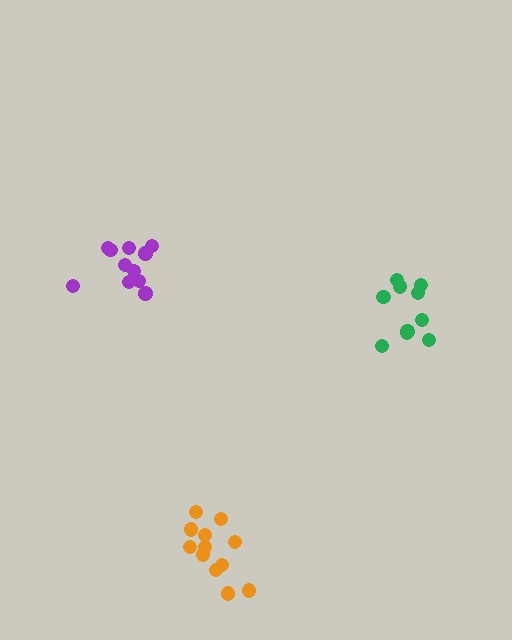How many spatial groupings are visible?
There are 3 spatial groupings.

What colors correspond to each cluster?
The clusters are colored: purple, green, orange.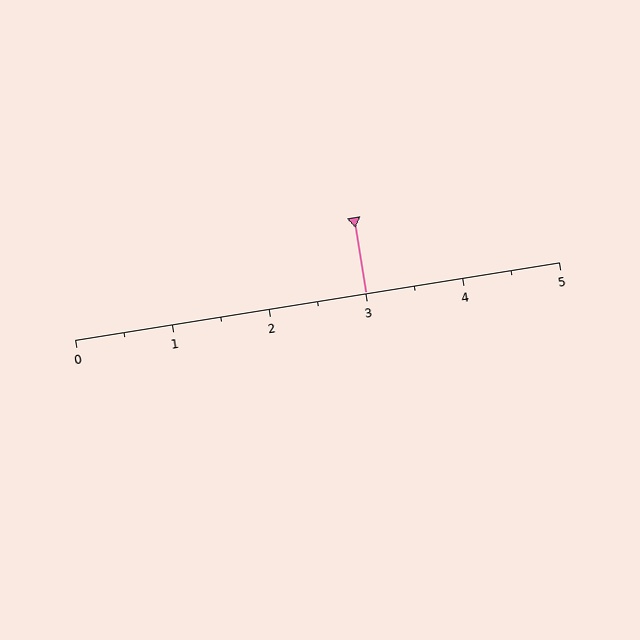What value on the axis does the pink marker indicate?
The marker indicates approximately 3.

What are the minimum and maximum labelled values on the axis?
The axis runs from 0 to 5.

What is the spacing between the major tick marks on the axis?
The major ticks are spaced 1 apart.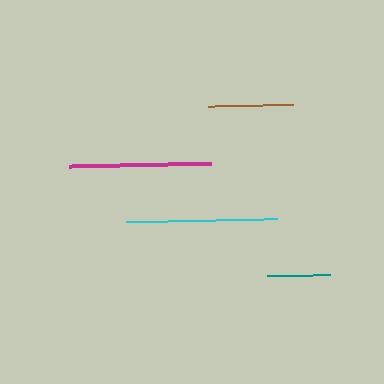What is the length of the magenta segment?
The magenta segment is approximately 142 pixels long.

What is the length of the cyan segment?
The cyan segment is approximately 151 pixels long.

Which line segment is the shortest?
The teal line is the shortest at approximately 63 pixels.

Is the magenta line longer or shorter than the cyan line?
The cyan line is longer than the magenta line.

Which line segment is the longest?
The cyan line is the longest at approximately 151 pixels.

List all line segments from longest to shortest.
From longest to shortest: cyan, magenta, brown, teal.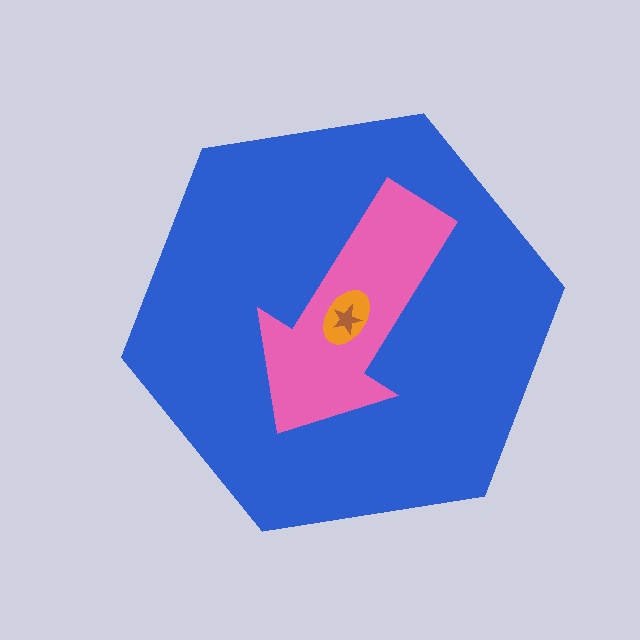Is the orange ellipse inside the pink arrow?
Yes.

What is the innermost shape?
The brown star.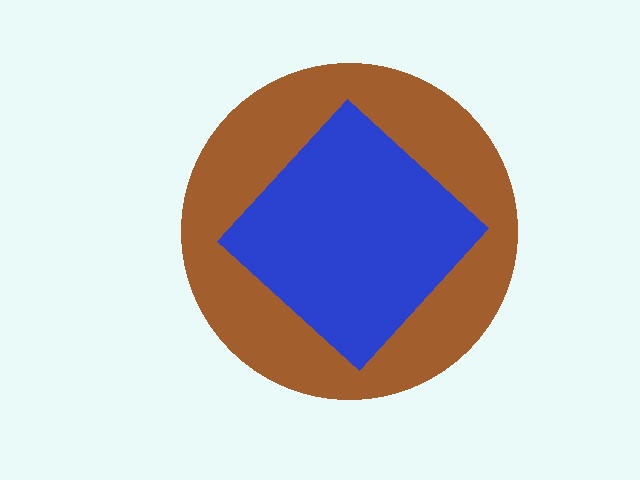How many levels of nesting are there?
2.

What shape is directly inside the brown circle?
The blue diamond.